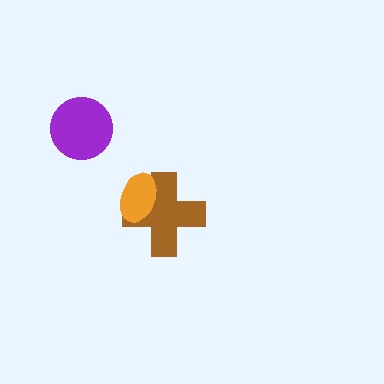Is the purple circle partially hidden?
No, no other shape covers it.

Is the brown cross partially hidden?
Yes, it is partially covered by another shape.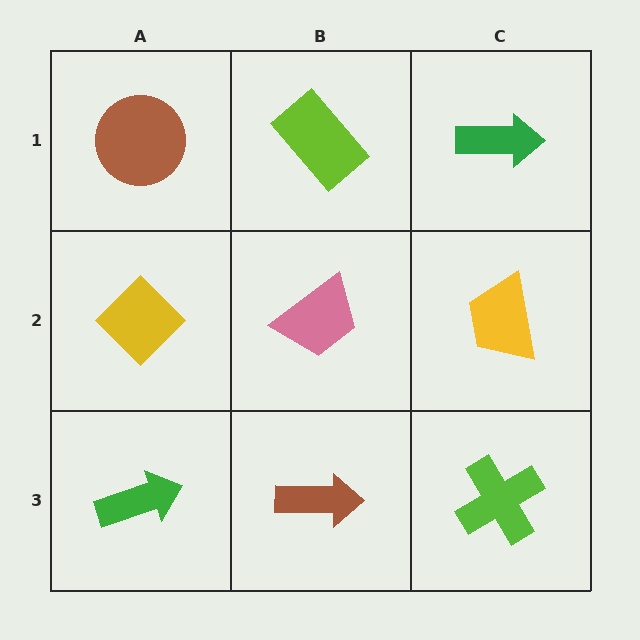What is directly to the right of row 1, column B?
A green arrow.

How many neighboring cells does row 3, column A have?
2.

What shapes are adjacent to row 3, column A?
A yellow diamond (row 2, column A), a brown arrow (row 3, column B).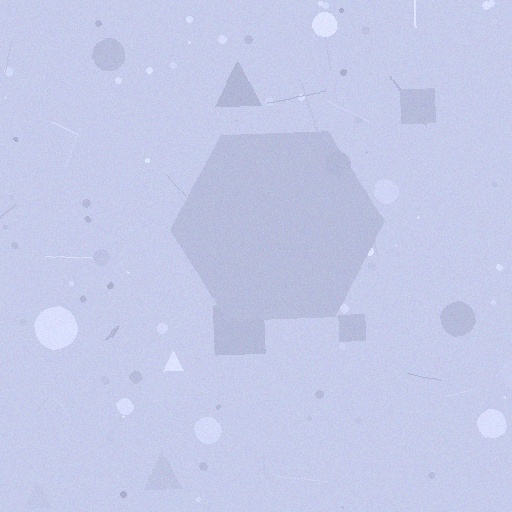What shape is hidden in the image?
A hexagon is hidden in the image.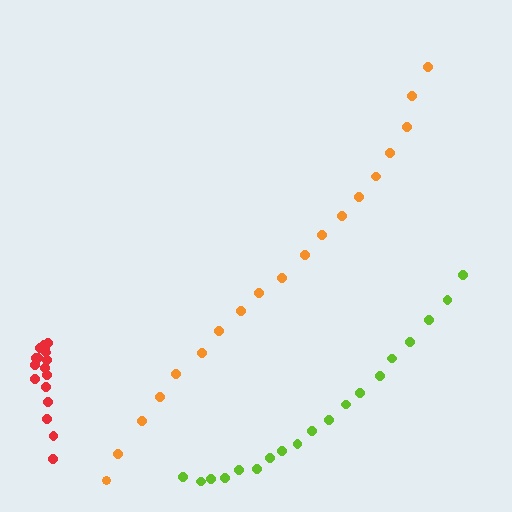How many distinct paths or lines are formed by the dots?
There are 3 distinct paths.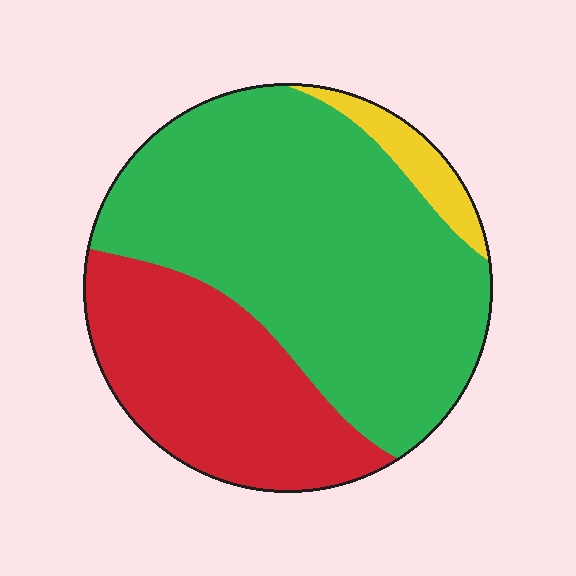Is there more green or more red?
Green.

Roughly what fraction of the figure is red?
Red covers about 30% of the figure.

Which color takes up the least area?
Yellow, at roughly 5%.